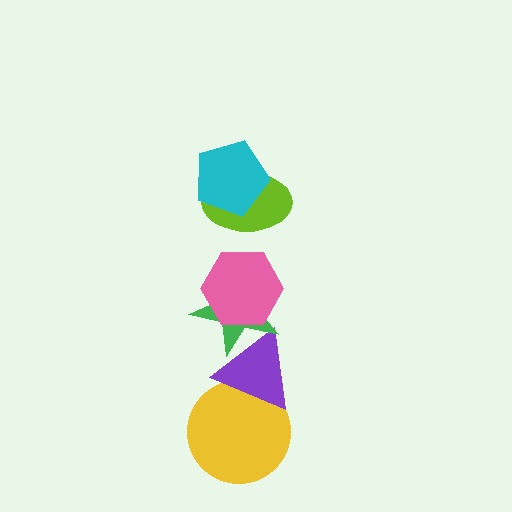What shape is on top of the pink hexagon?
The lime ellipse is on top of the pink hexagon.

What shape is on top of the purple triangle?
The green star is on top of the purple triangle.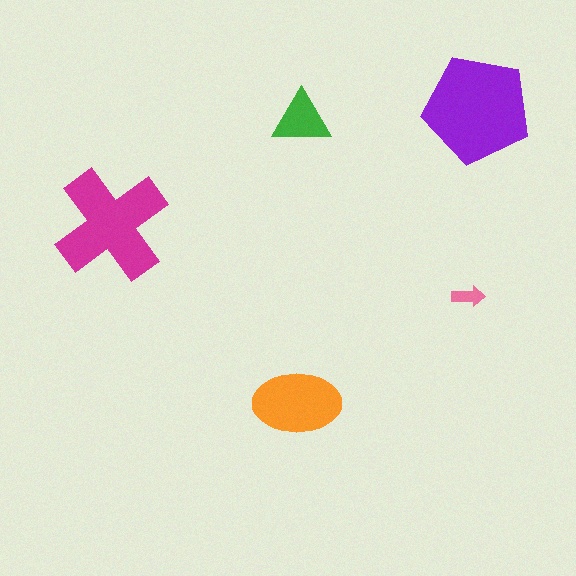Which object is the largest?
The purple pentagon.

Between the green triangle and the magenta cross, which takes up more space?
The magenta cross.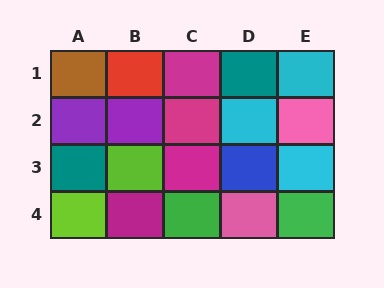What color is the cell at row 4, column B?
Magenta.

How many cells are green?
2 cells are green.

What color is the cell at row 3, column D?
Blue.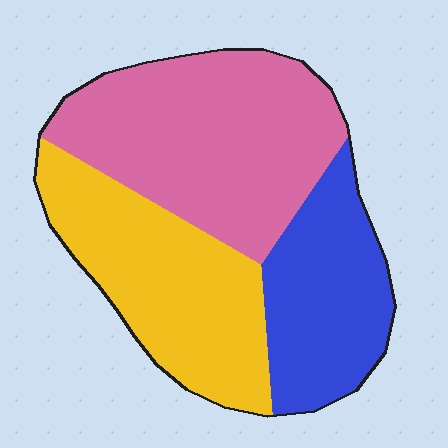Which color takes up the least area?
Blue, at roughly 25%.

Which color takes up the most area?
Pink, at roughly 40%.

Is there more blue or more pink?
Pink.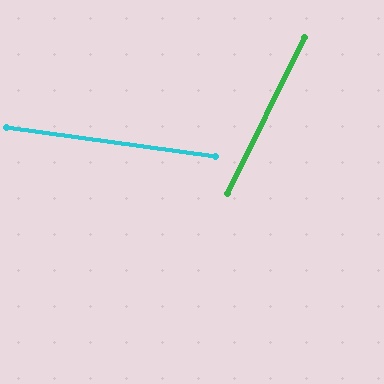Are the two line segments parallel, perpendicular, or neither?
Neither parallel nor perpendicular — they differ by about 72°.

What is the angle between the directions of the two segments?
Approximately 72 degrees.